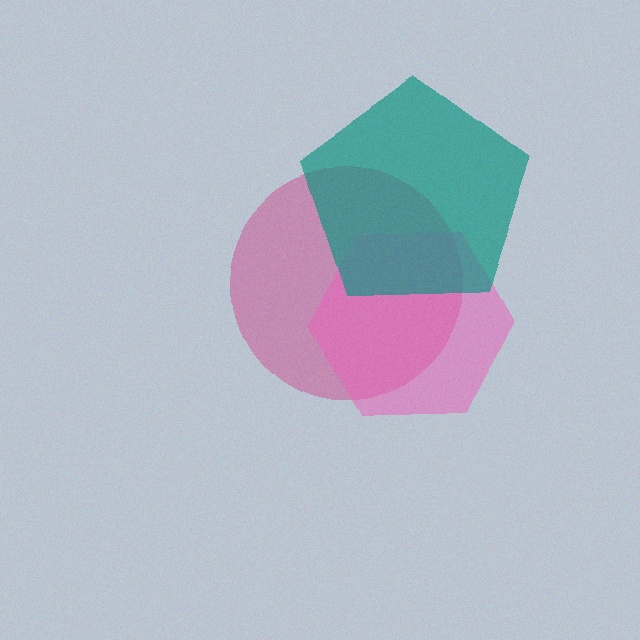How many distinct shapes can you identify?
There are 3 distinct shapes: a magenta circle, a pink hexagon, a teal pentagon.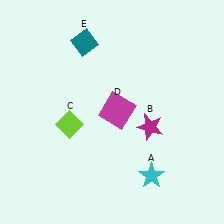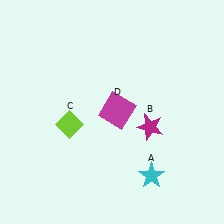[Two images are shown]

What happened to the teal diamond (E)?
The teal diamond (E) was removed in Image 2. It was in the top-left area of Image 1.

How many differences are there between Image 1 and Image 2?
There is 1 difference between the two images.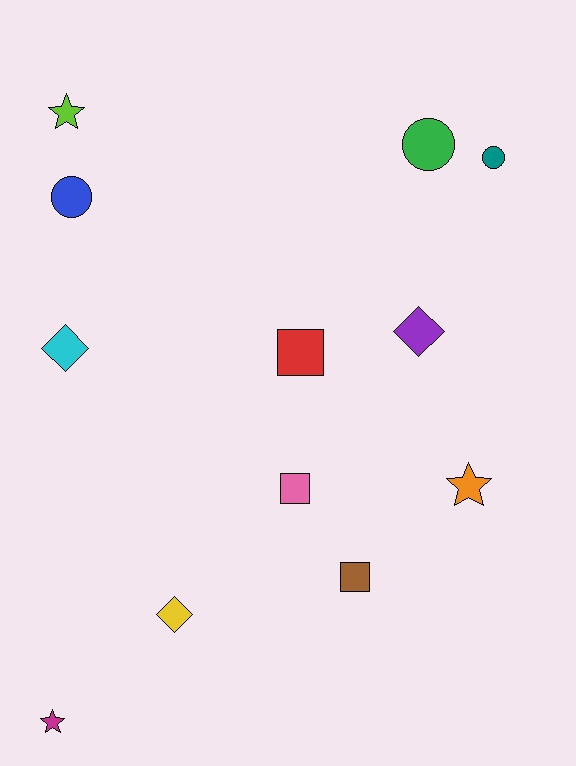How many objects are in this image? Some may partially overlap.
There are 12 objects.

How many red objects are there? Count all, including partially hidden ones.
There is 1 red object.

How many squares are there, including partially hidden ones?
There are 3 squares.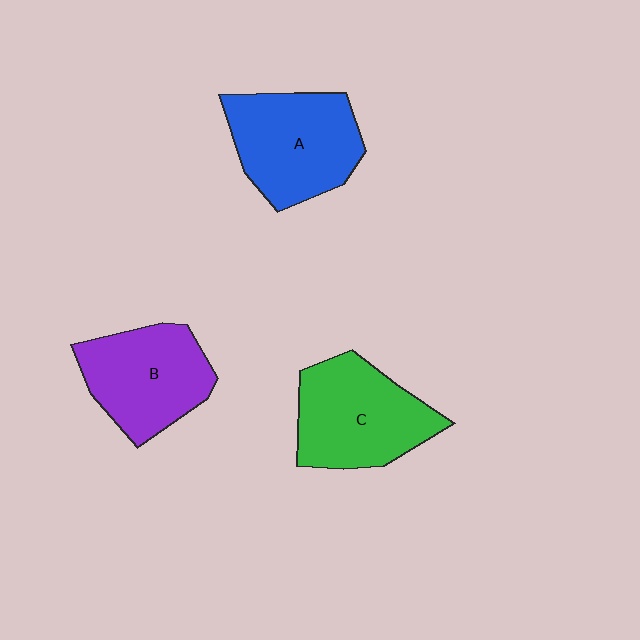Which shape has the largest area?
Shape A (blue).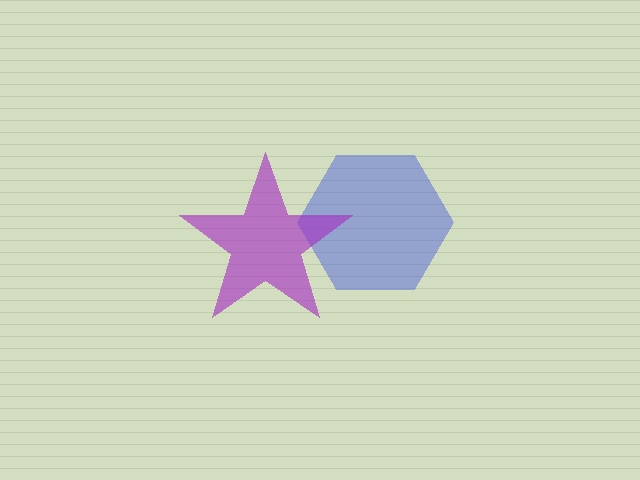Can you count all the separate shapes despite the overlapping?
Yes, there are 2 separate shapes.